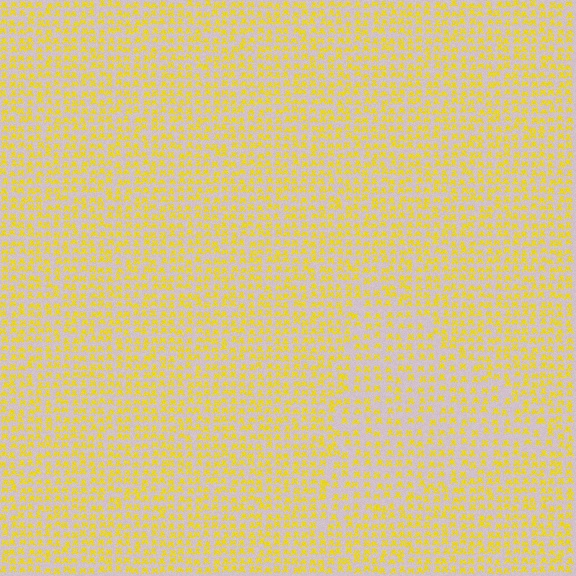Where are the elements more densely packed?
The elements are more densely packed outside the triangle boundary.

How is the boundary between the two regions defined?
The boundary is defined by a change in element density (approximately 1.5x ratio). All elements are the same color, size, and shape.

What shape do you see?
I see a triangle.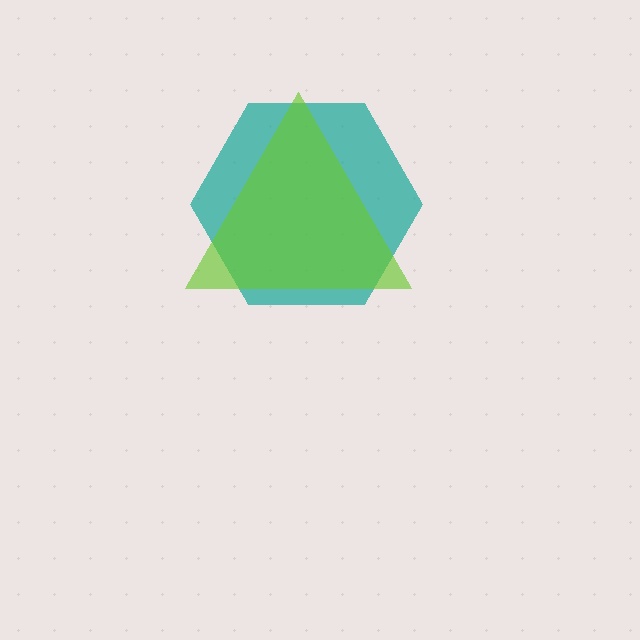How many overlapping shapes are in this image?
There are 2 overlapping shapes in the image.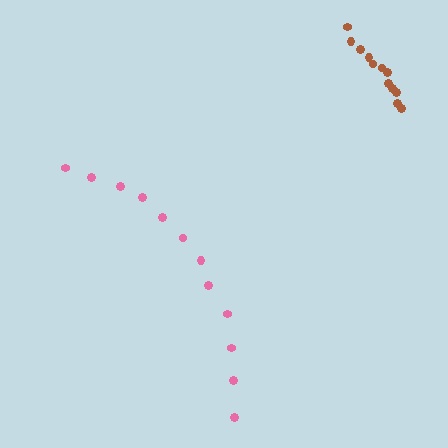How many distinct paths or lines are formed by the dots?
There are 2 distinct paths.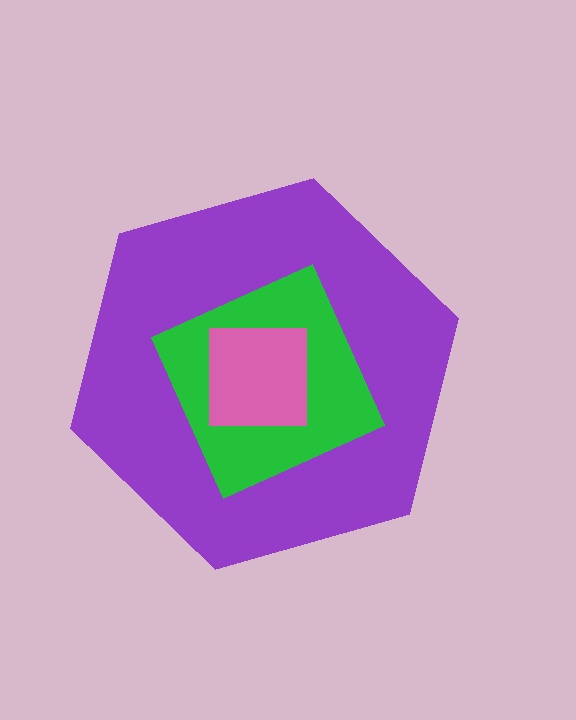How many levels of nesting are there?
3.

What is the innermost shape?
The pink square.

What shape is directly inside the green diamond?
The pink square.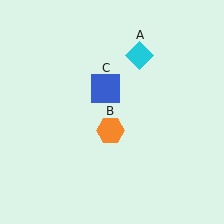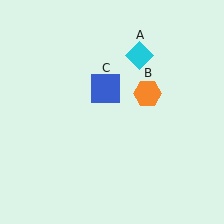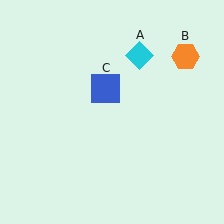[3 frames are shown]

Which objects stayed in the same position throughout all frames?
Cyan diamond (object A) and blue square (object C) remained stationary.